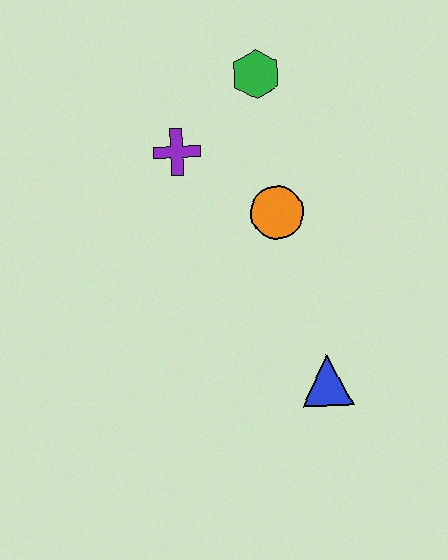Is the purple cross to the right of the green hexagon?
No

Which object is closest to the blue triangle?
The orange circle is closest to the blue triangle.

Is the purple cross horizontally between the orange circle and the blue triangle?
No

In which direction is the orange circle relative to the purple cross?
The orange circle is to the right of the purple cross.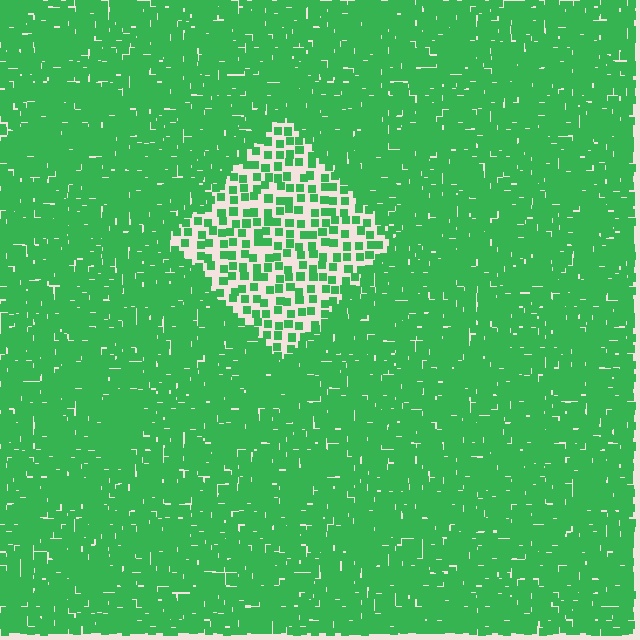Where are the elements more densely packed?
The elements are more densely packed outside the diamond boundary.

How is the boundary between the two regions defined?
The boundary is defined by a change in element density (approximately 2.8x ratio). All elements are the same color, size, and shape.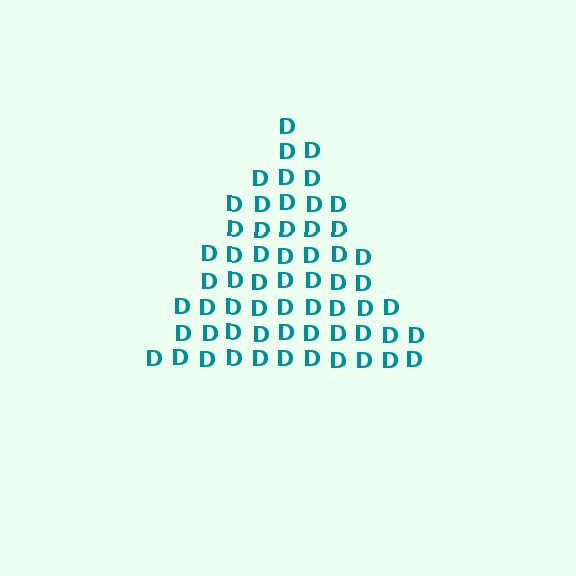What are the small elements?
The small elements are letter D's.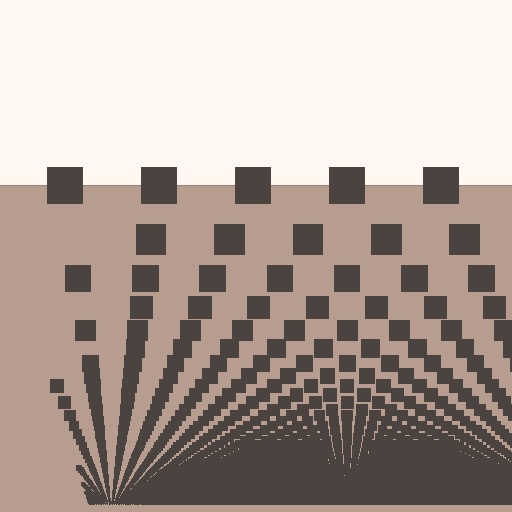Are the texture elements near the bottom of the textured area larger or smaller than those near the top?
Smaller. The gradient is inverted — elements near the bottom are smaller and denser.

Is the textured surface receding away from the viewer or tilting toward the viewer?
The surface appears to tilt toward the viewer. Texture elements get larger and sparser toward the top.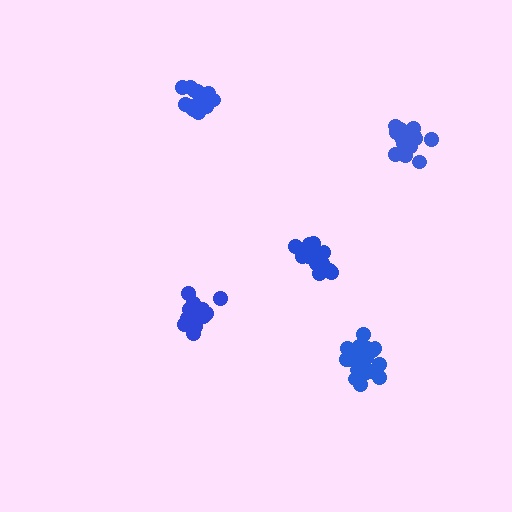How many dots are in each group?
Group 1: 16 dots, Group 2: 21 dots, Group 3: 17 dots, Group 4: 21 dots, Group 5: 20 dots (95 total).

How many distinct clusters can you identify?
There are 5 distinct clusters.